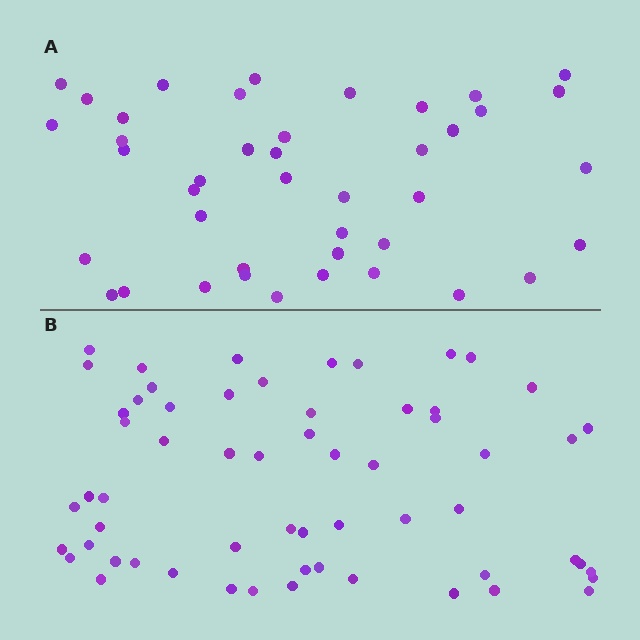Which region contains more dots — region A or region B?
Region B (the bottom region) has more dots.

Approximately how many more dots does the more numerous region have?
Region B has approximately 20 more dots than region A.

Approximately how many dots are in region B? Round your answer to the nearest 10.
About 60 dots.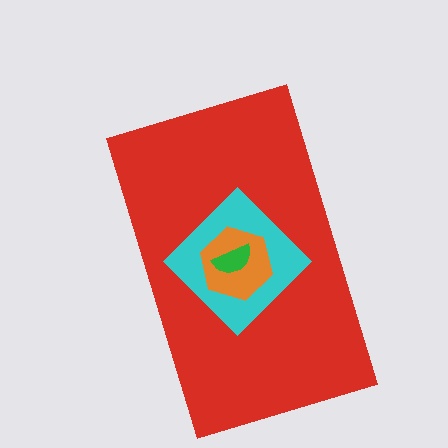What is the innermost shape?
The green semicircle.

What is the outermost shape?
The red rectangle.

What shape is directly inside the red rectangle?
The cyan diamond.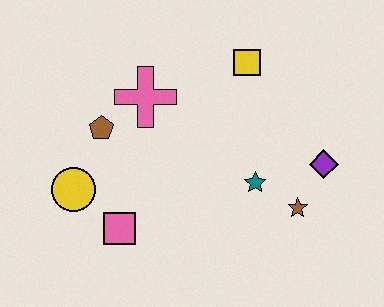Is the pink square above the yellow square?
No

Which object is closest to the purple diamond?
The brown star is closest to the purple diamond.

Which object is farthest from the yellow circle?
The purple diamond is farthest from the yellow circle.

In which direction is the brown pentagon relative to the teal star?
The brown pentagon is to the left of the teal star.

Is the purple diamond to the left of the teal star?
No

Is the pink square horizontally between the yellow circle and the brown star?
Yes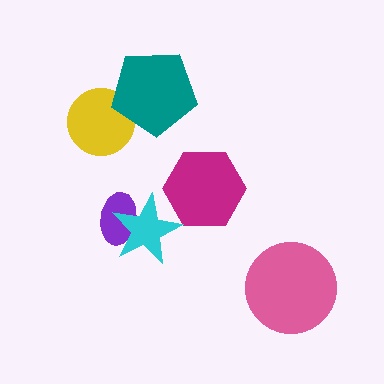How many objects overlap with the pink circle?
0 objects overlap with the pink circle.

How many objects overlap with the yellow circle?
1 object overlaps with the yellow circle.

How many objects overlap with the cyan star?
2 objects overlap with the cyan star.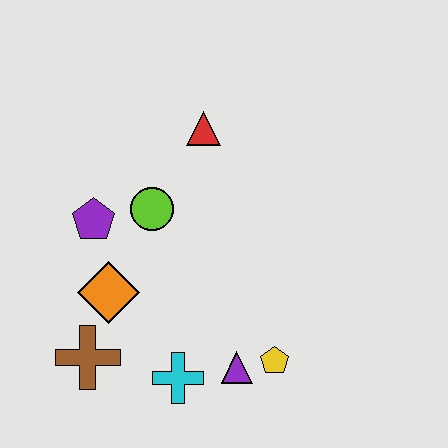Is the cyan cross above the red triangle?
No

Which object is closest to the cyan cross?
The purple triangle is closest to the cyan cross.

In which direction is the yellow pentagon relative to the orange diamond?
The yellow pentagon is to the right of the orange diamond.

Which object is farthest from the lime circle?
The yellow pentagon is farthest from the lime circle.